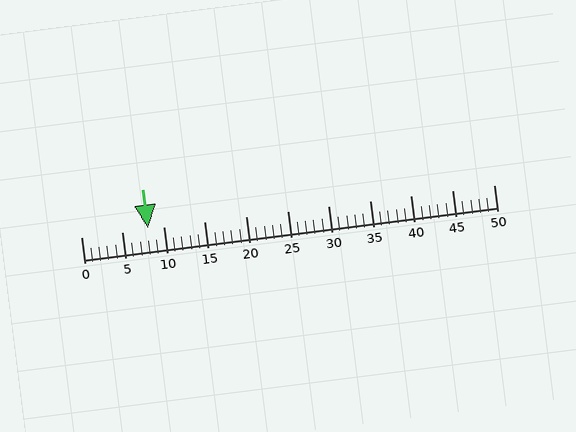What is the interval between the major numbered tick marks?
The major tick marks are spaced 5 units apart.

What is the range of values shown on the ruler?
The ruler shows values from 0 to 50.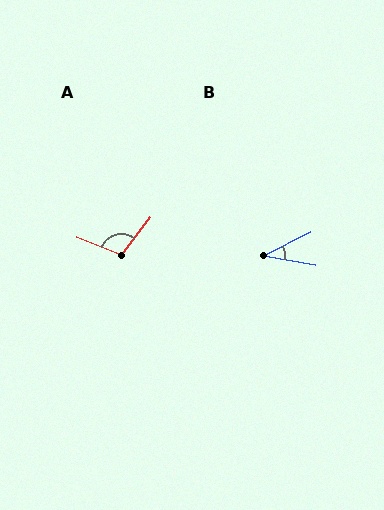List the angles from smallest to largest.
B (36°), A (106°).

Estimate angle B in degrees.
Approximately 36 degrees.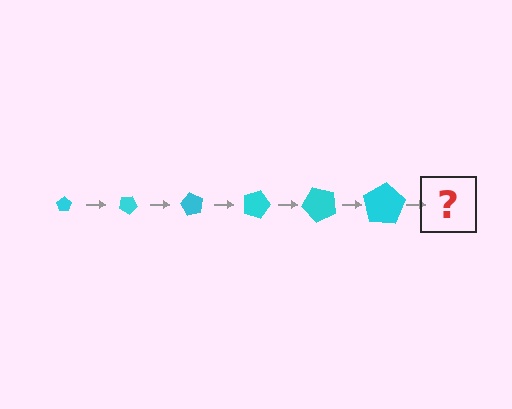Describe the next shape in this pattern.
It should be a pentagon, larger than the previous one and rotated 180 degrees from the start.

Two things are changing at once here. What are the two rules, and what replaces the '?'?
The two rules are that the pentagon grows larger each step and it rotates 30 degrees each step. The '?' should be a pentagon, larger than the previous one and rotated 180 degrees from the start.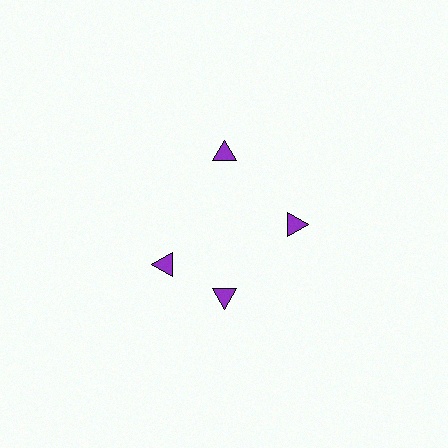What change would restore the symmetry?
The symmetry would be restored by rotating it back into even spacing with its neighbors so that all 4 triangles sit at equal angles and equal distance from the center.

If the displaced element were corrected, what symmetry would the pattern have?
It would have 4-fold rotational symmetry — the pattern would map onto itself every 90 degrees.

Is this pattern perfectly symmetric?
No. The 4 purple triangles are arranged in a ring, but one element near the 9 o'clock position is rotated out of alignment along the ring, breaking the 4-fold rotational symmetry.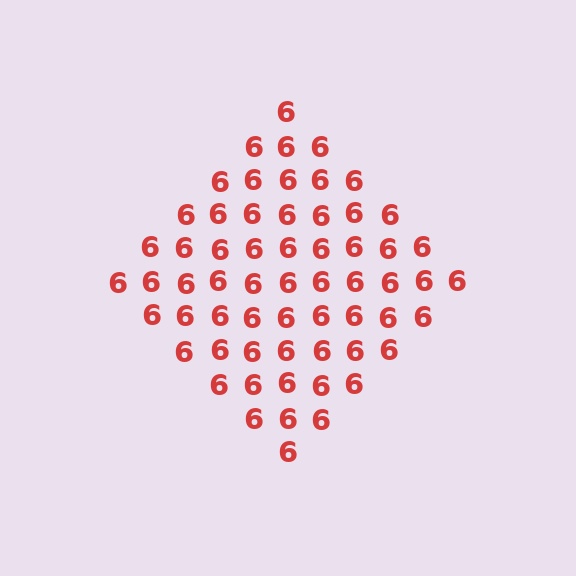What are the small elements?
The small elements are digit 6's.